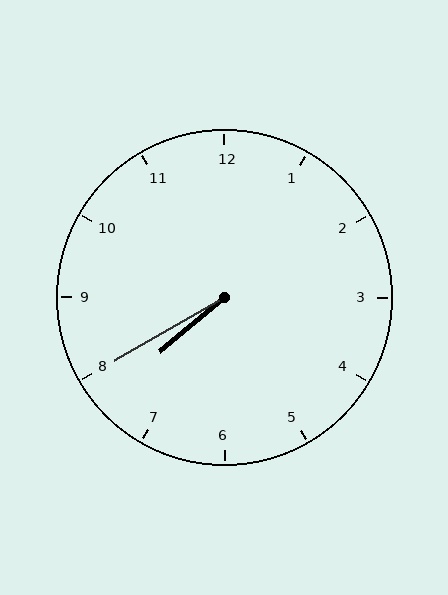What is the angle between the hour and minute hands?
Approximately 10 degrees.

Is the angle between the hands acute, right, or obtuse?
It is acute.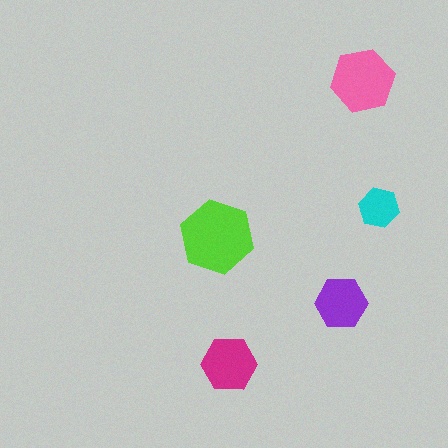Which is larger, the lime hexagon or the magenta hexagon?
The lime one.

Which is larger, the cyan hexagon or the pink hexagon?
The pink one.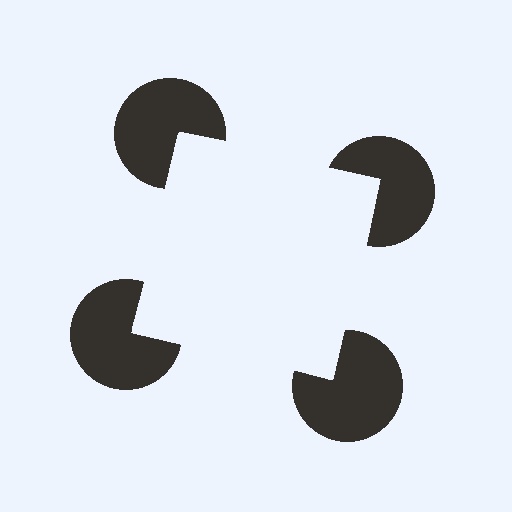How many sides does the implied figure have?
4 sides.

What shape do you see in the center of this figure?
An illusory square — its edges are inferred from the aligned wedge cuts in the pac-man discs, not physically drawn.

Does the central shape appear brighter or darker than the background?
It typically appears slightly brighter than the background, even though no actual brightness change is drawn.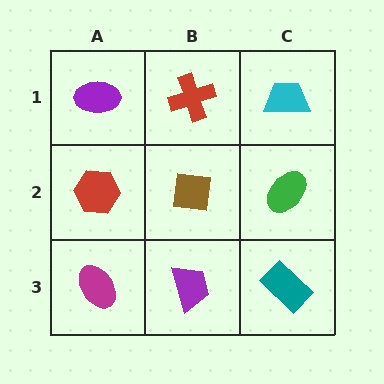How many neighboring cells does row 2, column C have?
3.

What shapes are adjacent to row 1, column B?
A brown square (row 2, column B), a purple ellipse (row 1, column A), a cyan trapezoid (row 1, column C).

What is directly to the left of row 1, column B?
A purple ellipse.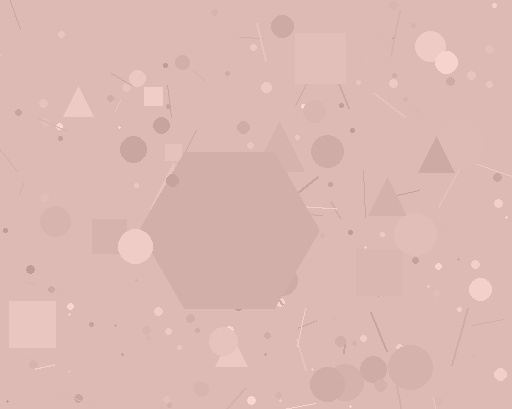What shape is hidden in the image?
A hexagon is hidden in the image.